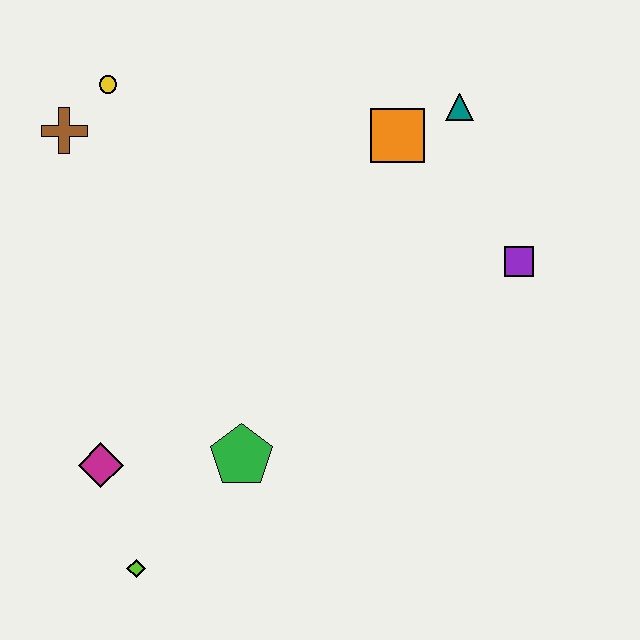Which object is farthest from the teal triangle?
The lime diamond is farthest from the teal triangle.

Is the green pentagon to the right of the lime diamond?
Yes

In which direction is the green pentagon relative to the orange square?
The green pentagon is below the orange square.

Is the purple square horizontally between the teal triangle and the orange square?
No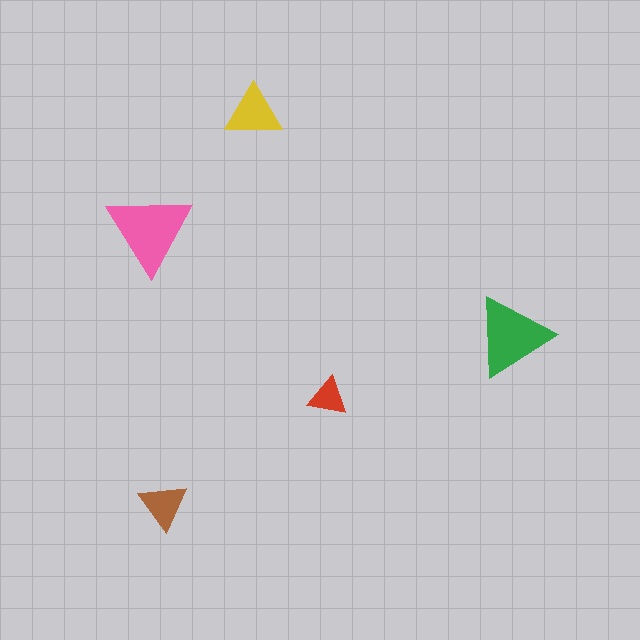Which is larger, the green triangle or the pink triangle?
The pink one.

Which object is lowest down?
The brown triangle is bottommost.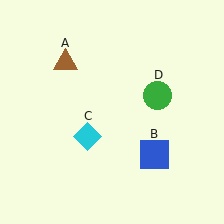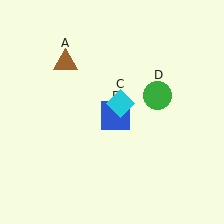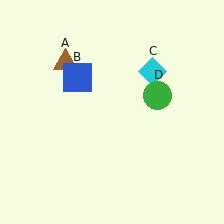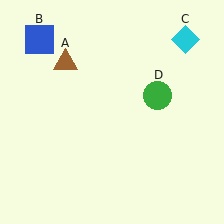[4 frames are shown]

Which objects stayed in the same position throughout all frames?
Brown triangle (object A) and green circle (object D) remained stationary.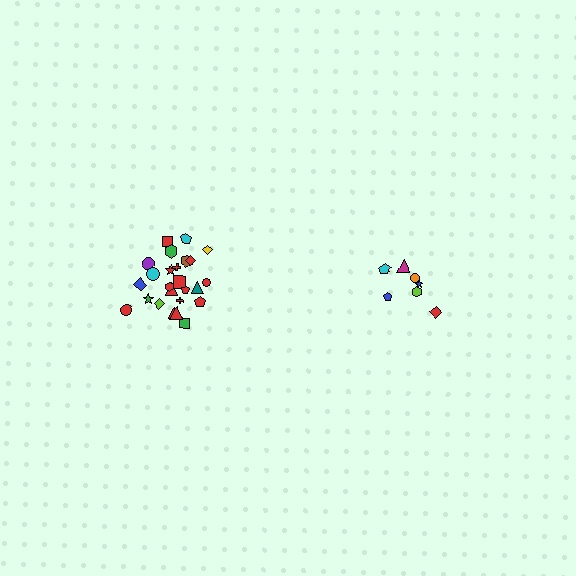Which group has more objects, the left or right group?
The left group.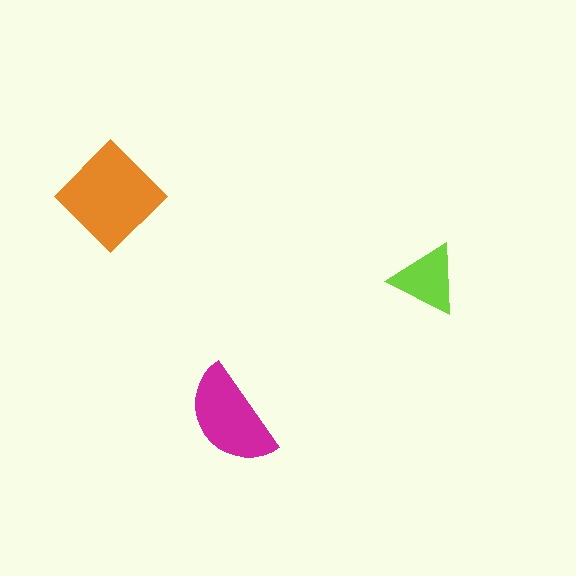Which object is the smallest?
The lime triangle.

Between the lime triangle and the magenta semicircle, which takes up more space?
The magenta semicircle.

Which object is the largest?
The orange diamond.